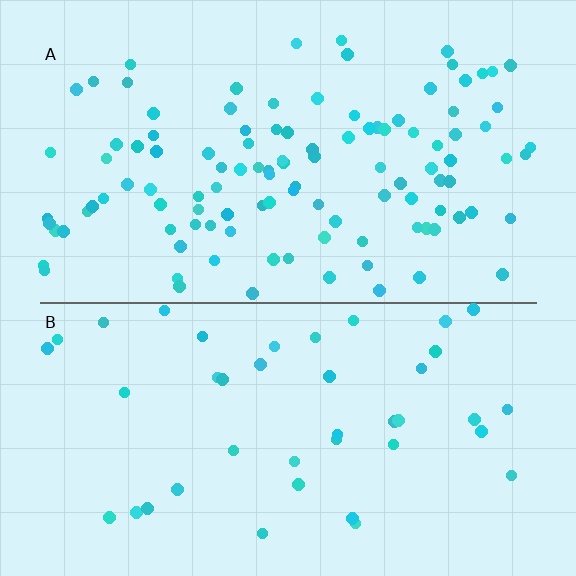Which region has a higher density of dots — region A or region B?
A (the top).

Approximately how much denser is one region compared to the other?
Approximately 2.7× — region A over region B.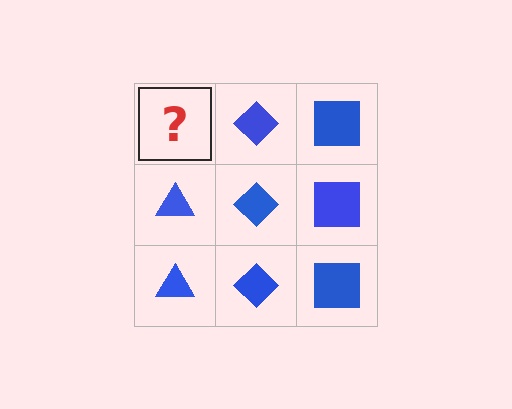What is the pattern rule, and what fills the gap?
The rule is that each column has a consistent shape. The gap should be filled with a blue triangle.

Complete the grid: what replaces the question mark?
The question mark should be replaced with a blue triangle.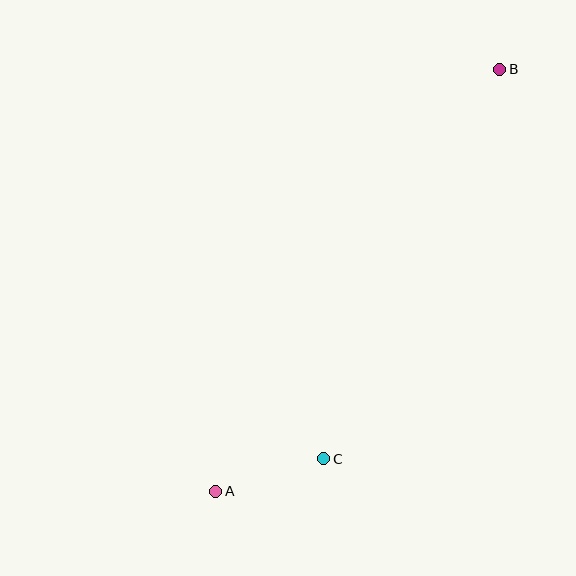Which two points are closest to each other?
Points A and C are closest to each other.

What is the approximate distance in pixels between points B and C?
The distance between B and C is approximately 428 pixels.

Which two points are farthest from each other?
Points A and B are farthest from each other.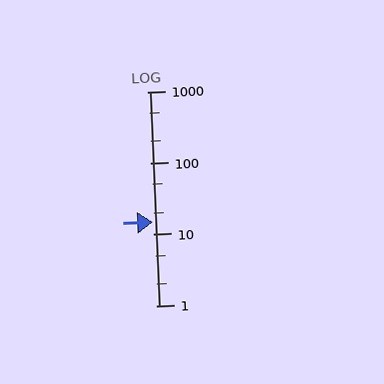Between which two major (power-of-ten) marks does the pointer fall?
The pointer is between 10 and 100.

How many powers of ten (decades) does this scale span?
The scale spans 3 decades, from 1 to 1000.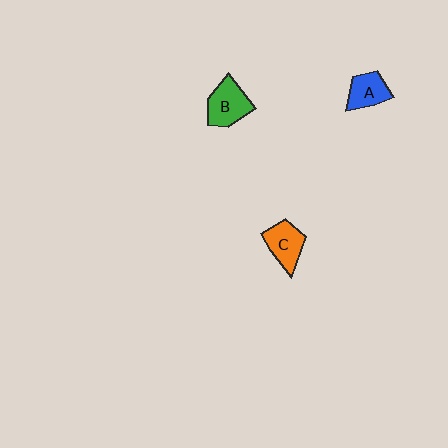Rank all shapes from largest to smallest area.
From largest to smallest: B (green), C (orange), A (blue).